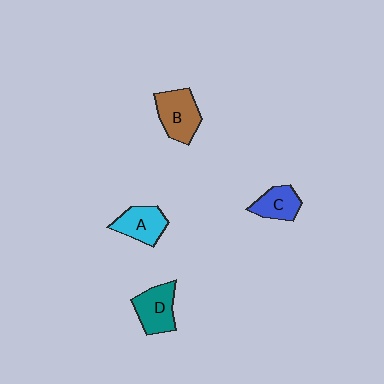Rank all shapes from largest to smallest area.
From largest to smallest: B (brown), D (teal), A (cyan), C (blue).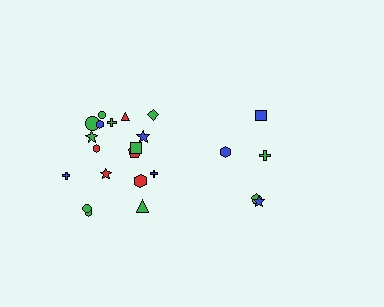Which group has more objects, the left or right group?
The left group.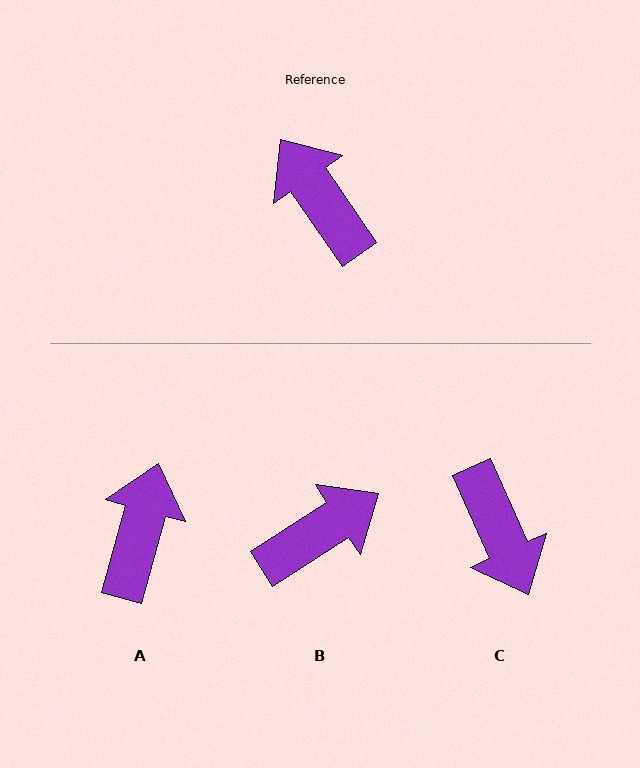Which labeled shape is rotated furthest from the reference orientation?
C, about 169 degrees away.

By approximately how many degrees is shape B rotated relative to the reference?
Approximately 92 degrees clockwise.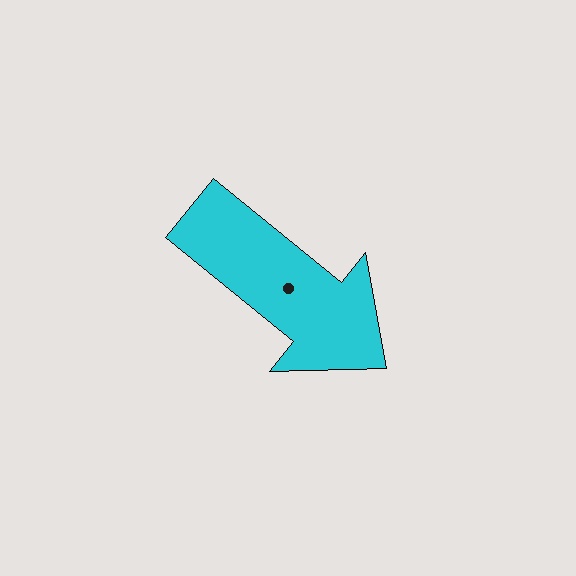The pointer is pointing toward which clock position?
Roughly 4 o'clock.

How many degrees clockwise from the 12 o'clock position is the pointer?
Approximately 129 degrees.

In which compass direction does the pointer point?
Southeast.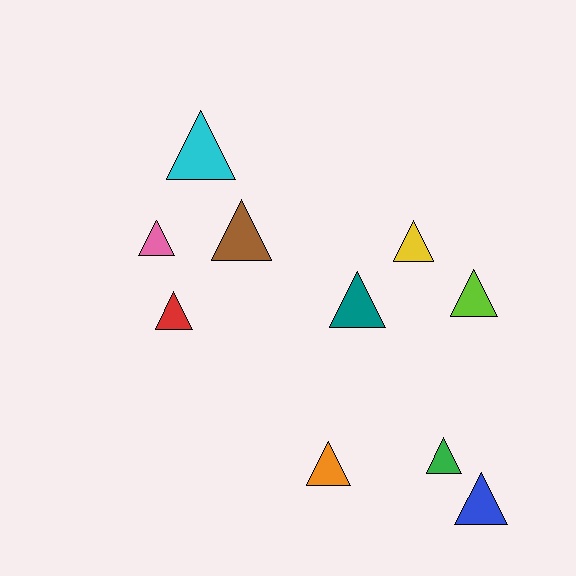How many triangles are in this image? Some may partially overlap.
There are 10 triangles.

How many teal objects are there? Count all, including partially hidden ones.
There is 1 teal object.